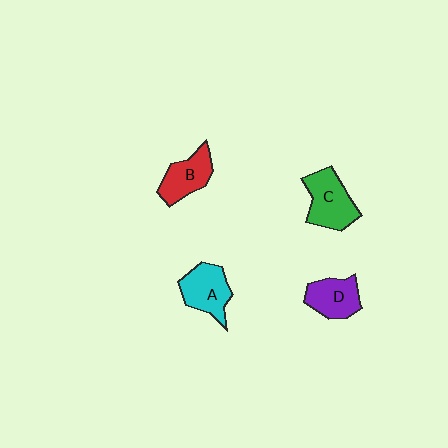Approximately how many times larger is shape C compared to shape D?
Approximately 1.3 times.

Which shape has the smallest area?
Shape D (purple).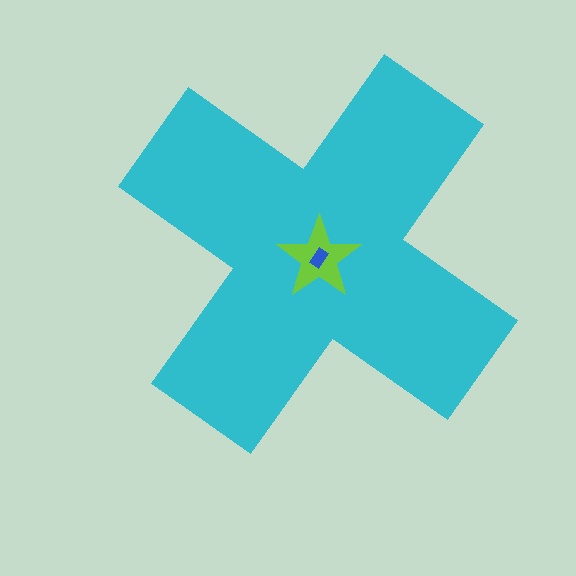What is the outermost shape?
The cyan cross.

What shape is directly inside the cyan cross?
The lime star.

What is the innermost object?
The blue rectangle.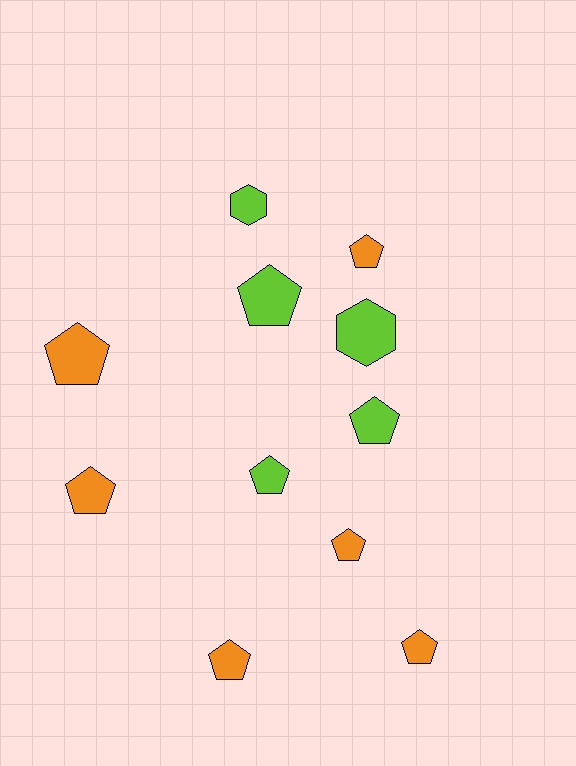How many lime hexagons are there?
There are 2 lime hexagons.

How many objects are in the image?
There are 11 objects.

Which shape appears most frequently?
Pentagon, with 9 objects.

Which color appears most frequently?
Orange, with 6 objects.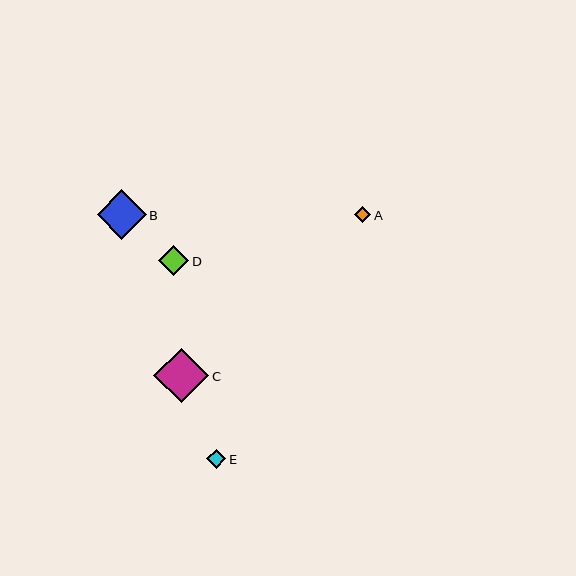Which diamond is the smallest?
Diamond A is the smallest with a size of approximately 16 pixels.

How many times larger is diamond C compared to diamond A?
Diamond C is approximately 3.4 times the size of diamond A.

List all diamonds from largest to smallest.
From largest to smallest: C, B, D, E, A.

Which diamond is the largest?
Diamond C is the largest with a size of approximately 55 pixels.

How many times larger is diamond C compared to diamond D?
Diamond C is approximately 1.8 times the size of diamond D.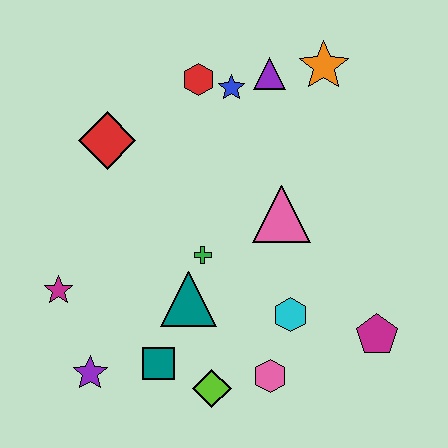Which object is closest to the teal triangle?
The green cross is closest to the teal triangle.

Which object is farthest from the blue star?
The purple star is farthest from the blue star.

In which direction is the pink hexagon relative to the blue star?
The pink hexagon is below the blue star.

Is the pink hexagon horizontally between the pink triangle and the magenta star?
Yes